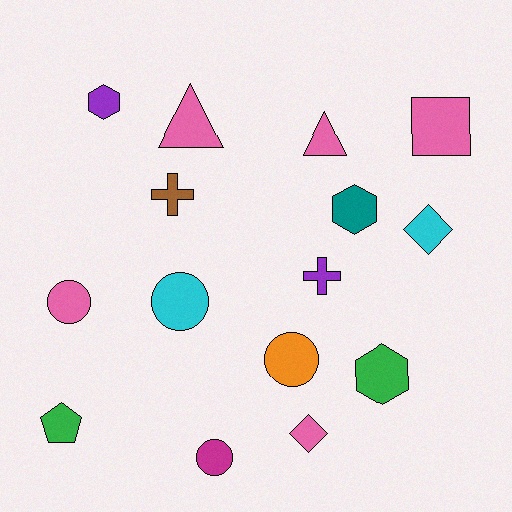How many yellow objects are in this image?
There are no yellow objects.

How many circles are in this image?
There are 4 circles.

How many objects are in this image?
There are 15 objects.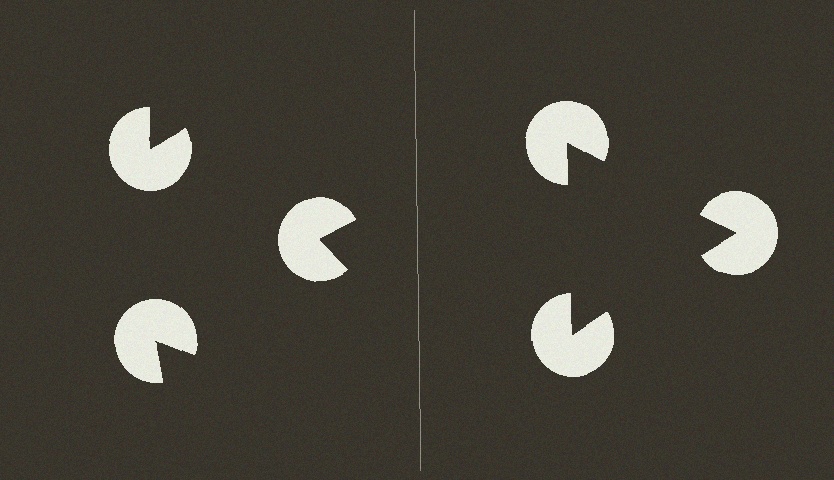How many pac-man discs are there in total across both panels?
6 — 3 on each side.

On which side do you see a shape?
An illusory triangle appears on the right side. On the left side the wedge cuts are rotated, so no coherent shape forms.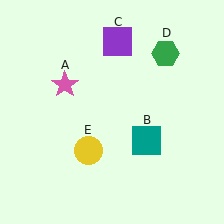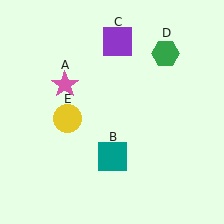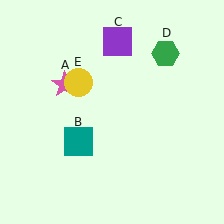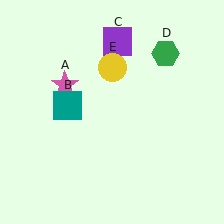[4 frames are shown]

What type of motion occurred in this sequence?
The teal square (object B), yellow circle (object E) rotated clockwise around the center of the scene.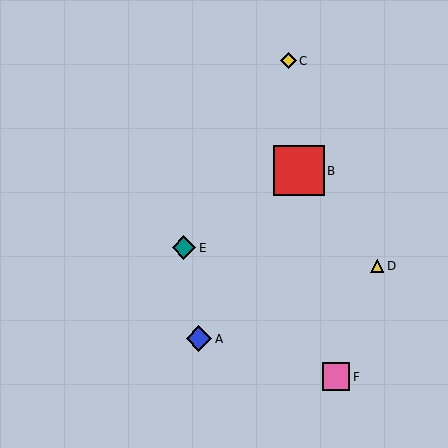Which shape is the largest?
The red square (labeled B) is the largest.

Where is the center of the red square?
The center of the red square is at (299, 171).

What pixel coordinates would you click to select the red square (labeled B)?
Click at (299, 171) to select the red square B.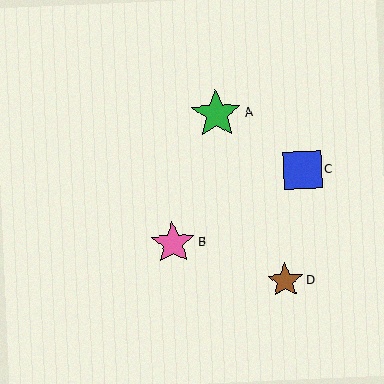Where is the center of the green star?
The center of the green star is at (216, 114).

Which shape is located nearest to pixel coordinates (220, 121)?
The green star (labeled A) at (216, 114) is nearest to that location.